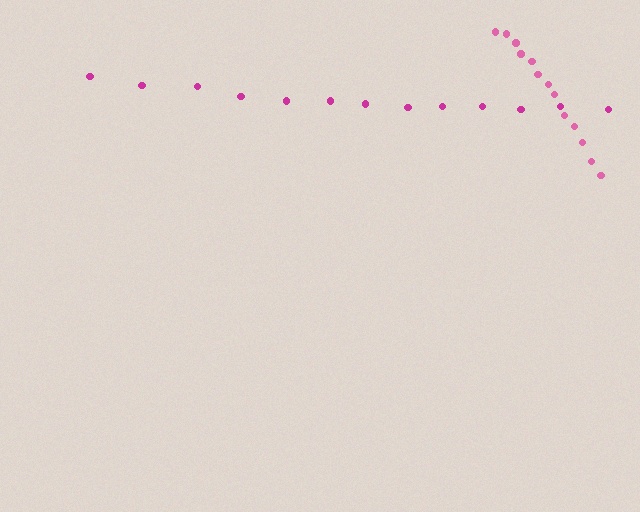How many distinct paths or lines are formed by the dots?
There are 2 distinct paths.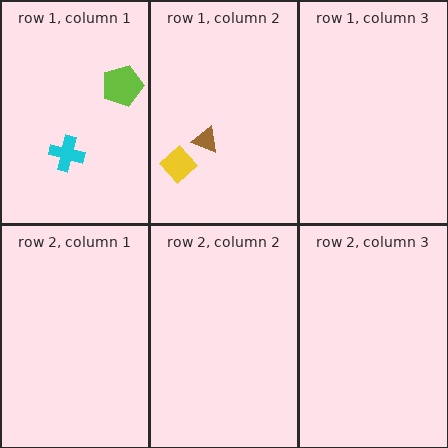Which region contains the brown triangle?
The row 1, column 2 region.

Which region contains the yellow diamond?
The row 1, column 2 region.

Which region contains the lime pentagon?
The row 1, column 1 region.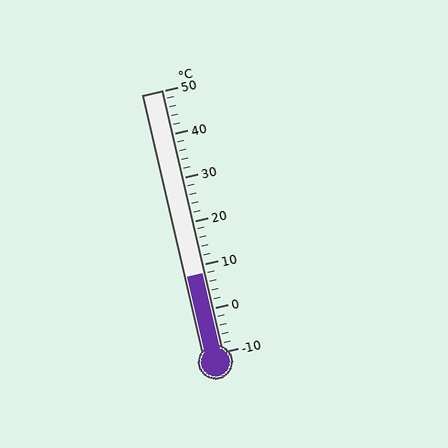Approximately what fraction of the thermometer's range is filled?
The thermometer is filled to approximately 30% of its range.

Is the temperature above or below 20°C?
The temperature is below 20°C.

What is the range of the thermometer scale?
The thermometer scale ranges from -10°C to 50°C.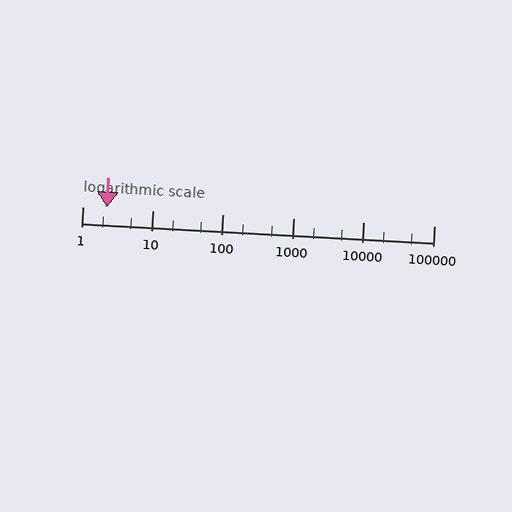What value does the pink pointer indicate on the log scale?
The pointer indicates approximately 2.2.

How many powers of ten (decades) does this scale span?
The scale spans 5 decades, from 1 to 100000.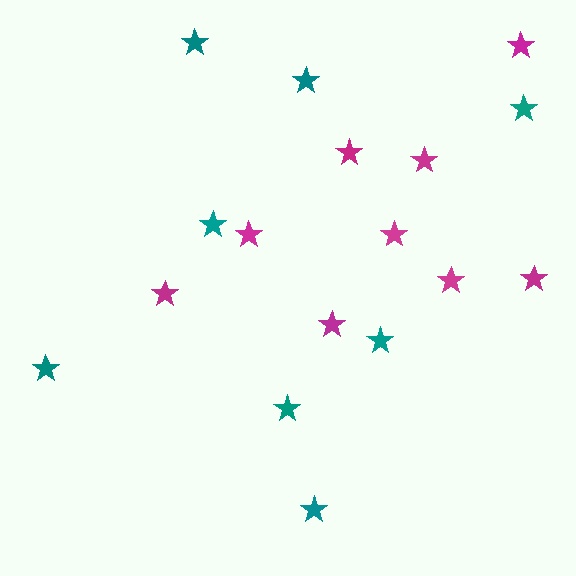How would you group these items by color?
There are 2 groups: one group of magenta stars (9) and one group of teal stars (8).